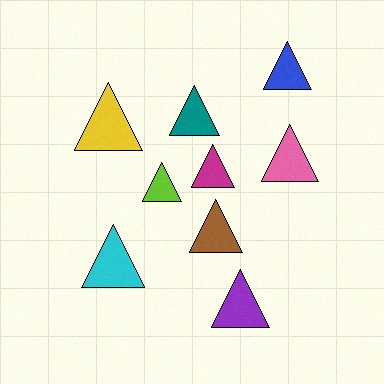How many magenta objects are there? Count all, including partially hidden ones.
There is 1 magenta object.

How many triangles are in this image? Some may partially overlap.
There are 9 triangles.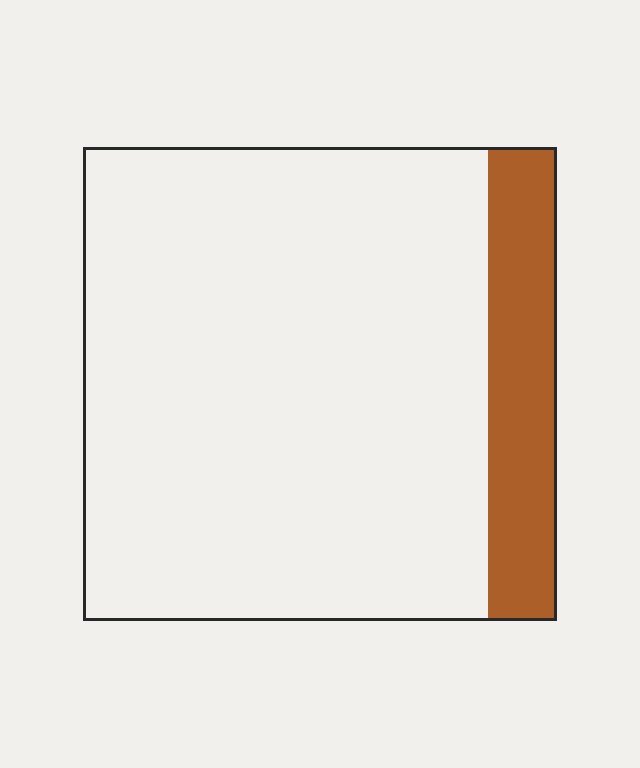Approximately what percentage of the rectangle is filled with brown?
Approximately 15%.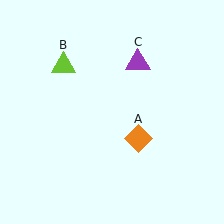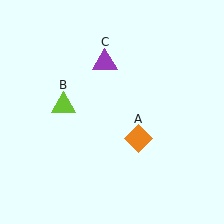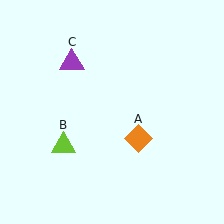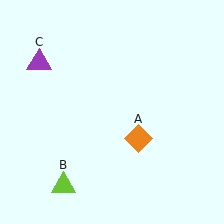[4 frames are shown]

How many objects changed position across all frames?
2 objects changed position: lime triangle (object B), purple triangle (object C).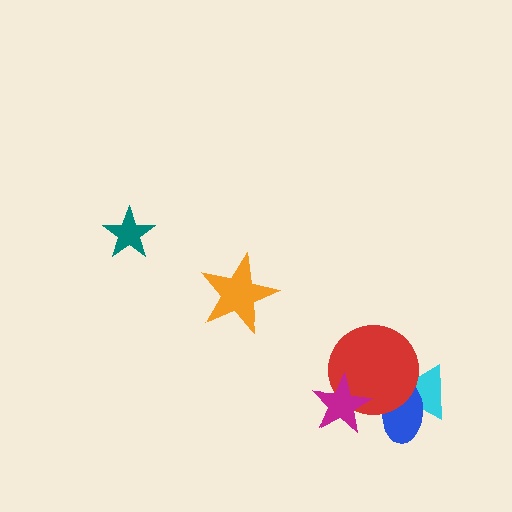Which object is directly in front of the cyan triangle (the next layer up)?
The blue ellipse is directly in front of the cyan triangle.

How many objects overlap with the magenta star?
1 object overlaps with the magenta star.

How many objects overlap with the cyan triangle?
2 objects overlap with the cyan triangle.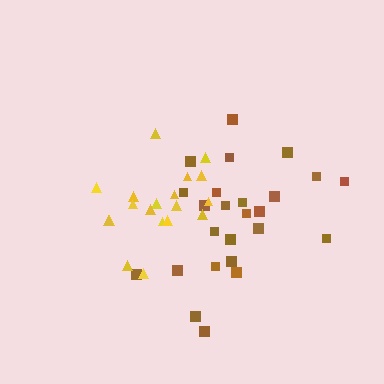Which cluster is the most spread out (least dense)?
Brown.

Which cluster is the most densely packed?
Yellow.